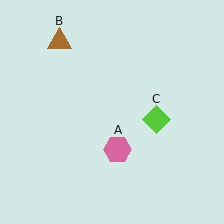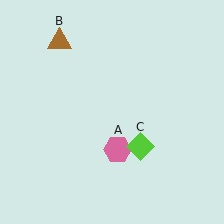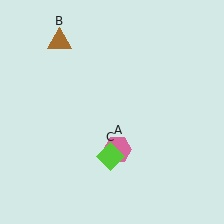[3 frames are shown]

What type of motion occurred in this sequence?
The lime diamond (object C) rotated clockwise around the center of the scene.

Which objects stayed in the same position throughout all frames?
Pink hexagon (object A) and brown triangle (object B) remained stationary.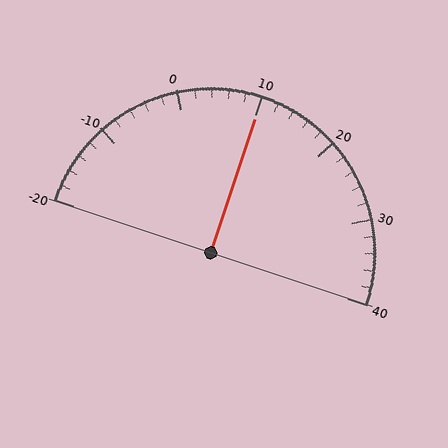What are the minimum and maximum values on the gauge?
The gauge ranges from -20 to 40.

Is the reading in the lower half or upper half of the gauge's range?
The reading is in the upper half of the range (-20 to 40).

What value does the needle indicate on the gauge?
The needle indicates approximately 10.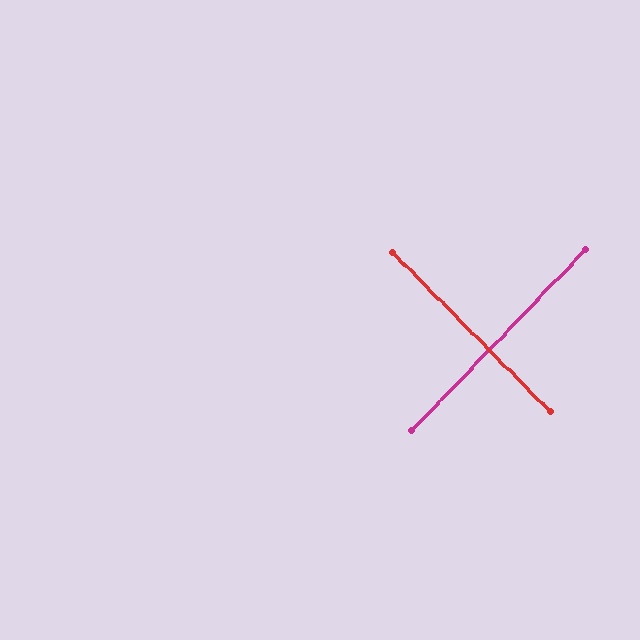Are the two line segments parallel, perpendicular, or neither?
Perpendicular — they meet at approximately 89°.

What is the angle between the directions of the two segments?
Approximately 89 degrees.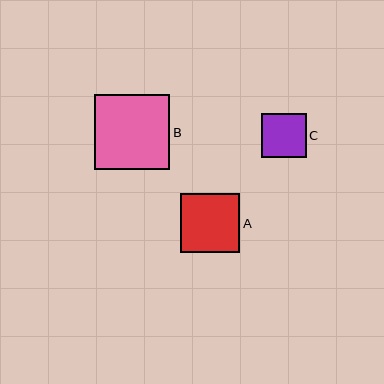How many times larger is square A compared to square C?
Square A is approximately 1.3 times the size of square C.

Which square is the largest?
Square B is the largest with a size of approximately 75 pixels.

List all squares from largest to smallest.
From largest to smallest: B, A, C.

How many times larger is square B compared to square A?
Square B is approximately 1.3 times the size of square A.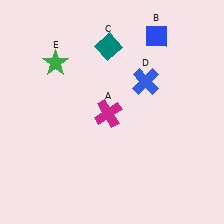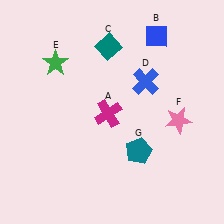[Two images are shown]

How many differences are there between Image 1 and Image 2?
There are 2 differences between the two images.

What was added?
A pink star (F), a teal pentagon (G) were added in Image 2.